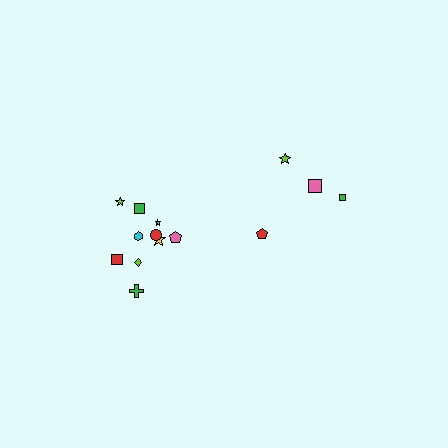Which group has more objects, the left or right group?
The left group.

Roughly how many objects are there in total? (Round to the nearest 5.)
Roughly 15 objects in total.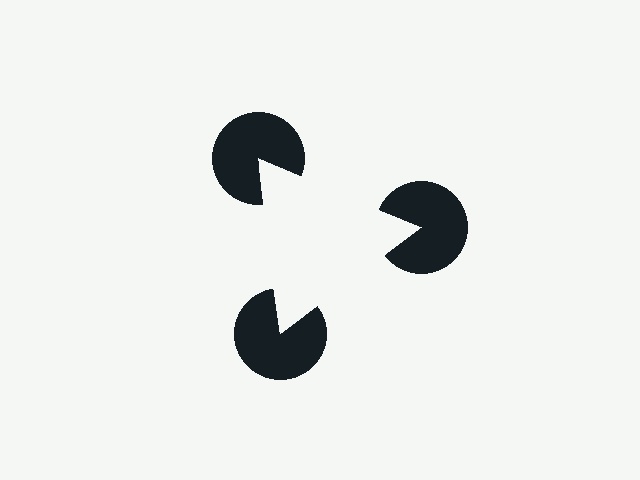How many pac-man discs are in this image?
There are 3 — one at each vertex of the illusory triangle.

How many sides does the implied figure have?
3 sides.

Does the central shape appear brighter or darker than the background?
It typically appears slightly brighter than the background, even though no actual brightness change is drawn.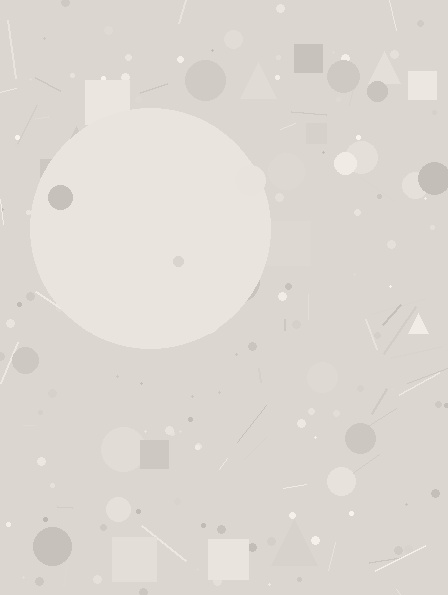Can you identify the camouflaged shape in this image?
The camouflaged shape is a circle.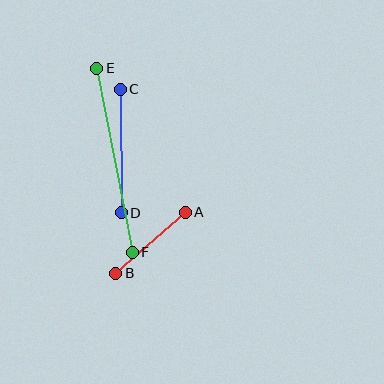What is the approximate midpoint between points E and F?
The midpoint is at approximately (115, 160) pixels.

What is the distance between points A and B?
The distance is approximately 92 pixels.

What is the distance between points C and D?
The distance is approximately 123 pixels.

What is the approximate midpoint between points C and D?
The midpoint is at approximately (121, 151) pixels.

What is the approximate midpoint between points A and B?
The midpoint is at approximately (150, 243) pixels.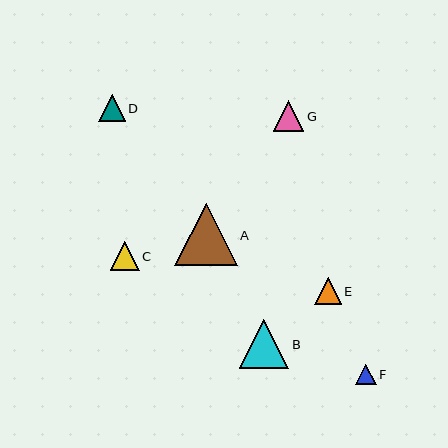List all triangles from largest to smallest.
From largest to smallest: A, B, G, C, D, E, F.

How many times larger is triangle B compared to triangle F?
Triangle B is approximately 2.4 times the size of triangle F.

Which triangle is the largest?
Triangle A is the largest with a size of approximately 63 pixels.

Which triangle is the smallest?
Triangle F is the smallest with a size of approximately 20 pixels.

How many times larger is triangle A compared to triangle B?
Triangle A is approximately 1.3 times the size of triangle B.